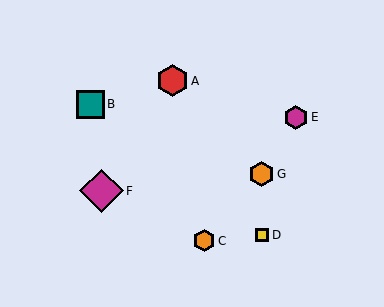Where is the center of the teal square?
The center of the teal square is at (91, 104).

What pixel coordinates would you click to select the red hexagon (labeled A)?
Click at (172, 81) to select the red hexagon A.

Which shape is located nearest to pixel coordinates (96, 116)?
The teal square (labeled B) at (91, 104) is nearest to that location.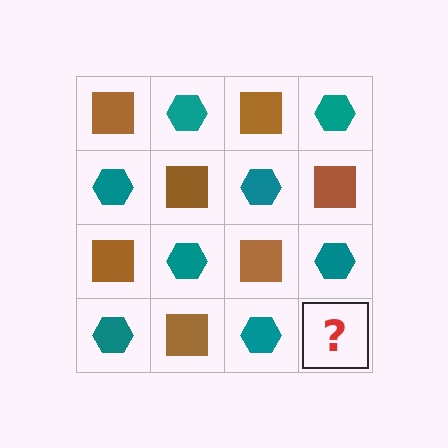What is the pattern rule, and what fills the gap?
The rule is that it alternates brown square and teal hexagon in a checkerboard pattern. The gap should be filled with a brown square.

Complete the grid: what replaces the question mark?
The question mark should be replaced with a brown square.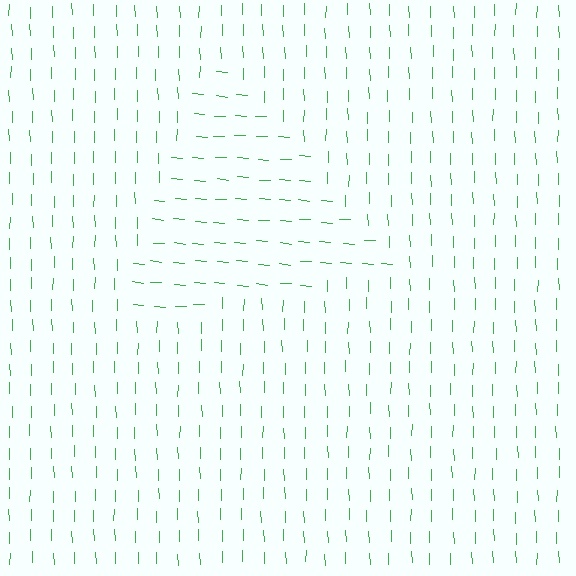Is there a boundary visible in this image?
Yes, there is a texture boundary formed by a change in line orientation.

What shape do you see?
I see a triangle.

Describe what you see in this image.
The image is filled with small green line segments. A triangle region in the image has lines oriented differently from the surrounding lines, creating a visible texture boundary.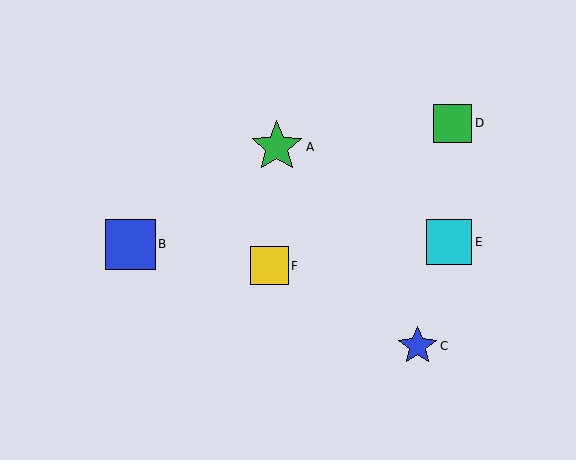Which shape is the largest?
The green star (labeled A) is the largest.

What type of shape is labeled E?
Shape E is a cyan square.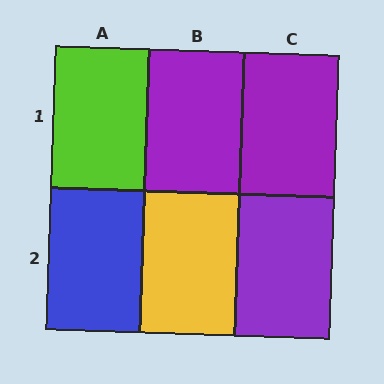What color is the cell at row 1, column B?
Purple.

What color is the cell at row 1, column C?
Purple.